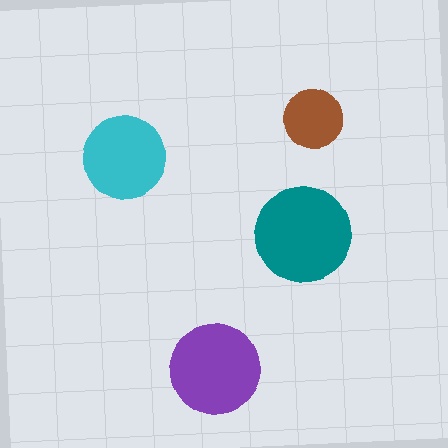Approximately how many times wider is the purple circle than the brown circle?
About 1.5 times wider.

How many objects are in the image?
There are 4 objects in the image.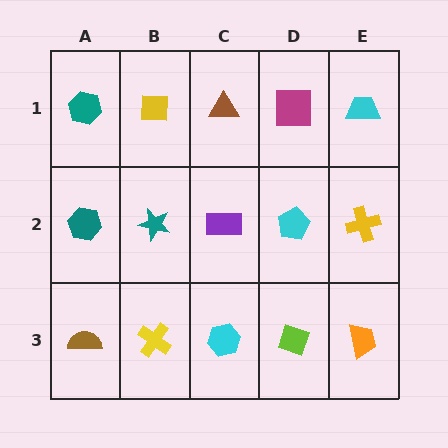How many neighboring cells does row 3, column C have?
3.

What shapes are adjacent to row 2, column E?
A cyan trapezoid (row 1, column E), an orange trapezoid (row 3, column E), a cyan pentagon (row 2, column D).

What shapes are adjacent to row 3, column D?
A cyan pentagon (row 2, column D), a cyan hexagon (row 3, column C), an orange trapezoid (row 3, column E).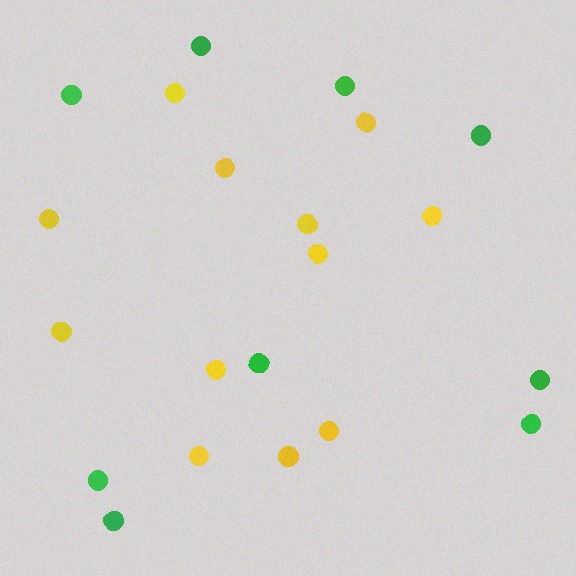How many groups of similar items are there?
There are 2 groups: one group of yellow circles (12) and one group of green circles (9).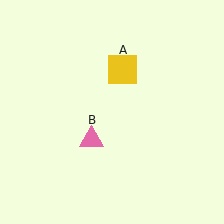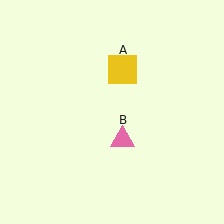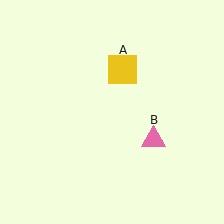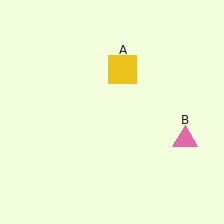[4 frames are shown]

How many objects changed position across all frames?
1 object changed position: pink triangle (object B).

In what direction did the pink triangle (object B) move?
The pink triangle (object B) moved right.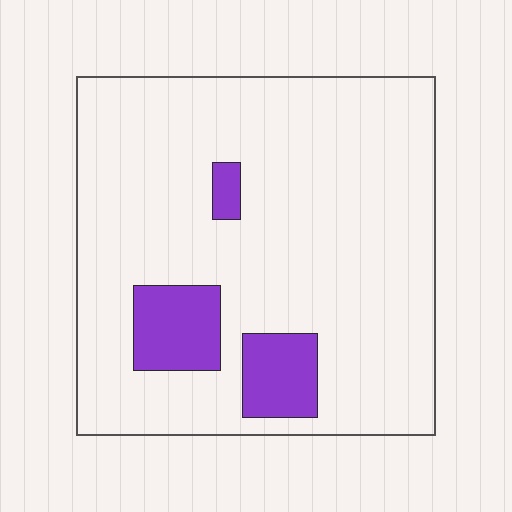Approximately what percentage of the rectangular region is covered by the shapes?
Approximately 10%.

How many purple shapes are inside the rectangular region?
3.